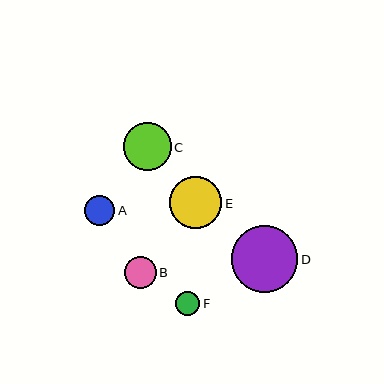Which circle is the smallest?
Circle F is the smallest with a size of approximately 24 pixels.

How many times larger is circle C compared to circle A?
Circle C is approximately 1.6 times the size of circle A.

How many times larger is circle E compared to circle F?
Circle E is approximately 2.2 times the size of circle F.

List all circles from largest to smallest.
From largest to smallest: D, E, C, B, A, F.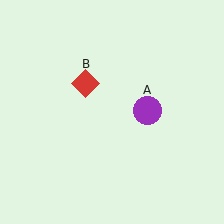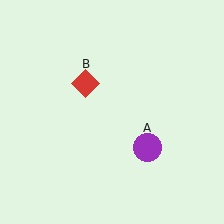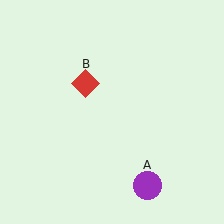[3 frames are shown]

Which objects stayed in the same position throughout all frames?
Red diamond (object B) remained stationary.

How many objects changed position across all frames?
1 object changed position: purple circle (object A).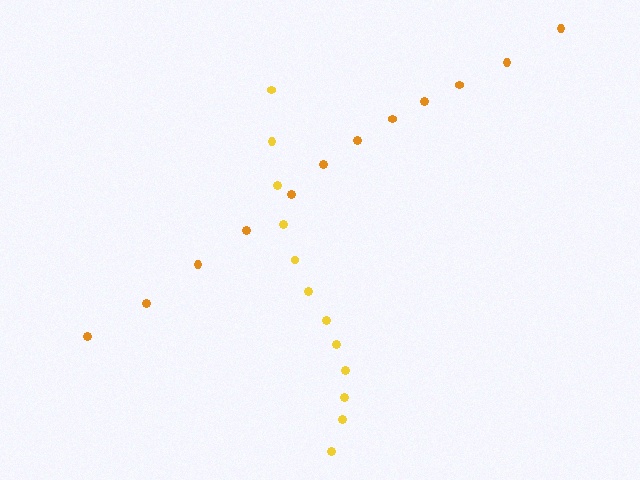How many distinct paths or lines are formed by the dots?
There are 2 distinct paths.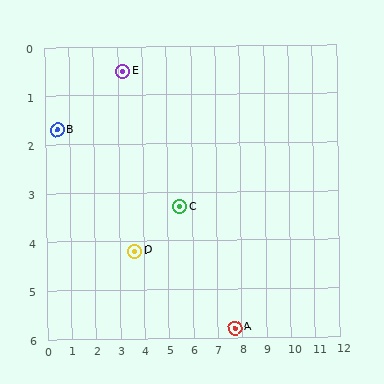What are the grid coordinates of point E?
Point E is at approximately (3.2, 0.5).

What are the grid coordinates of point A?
Point A is at approximately (7.7, 5.8).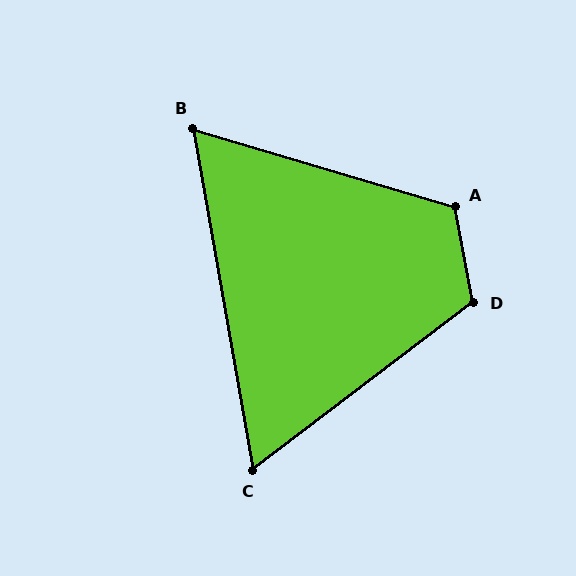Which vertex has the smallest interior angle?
C, at approximately 63 degrees.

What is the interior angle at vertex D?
Approximately 116 degrees (obtuse).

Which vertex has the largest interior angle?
A, at approximately 117 degrees.